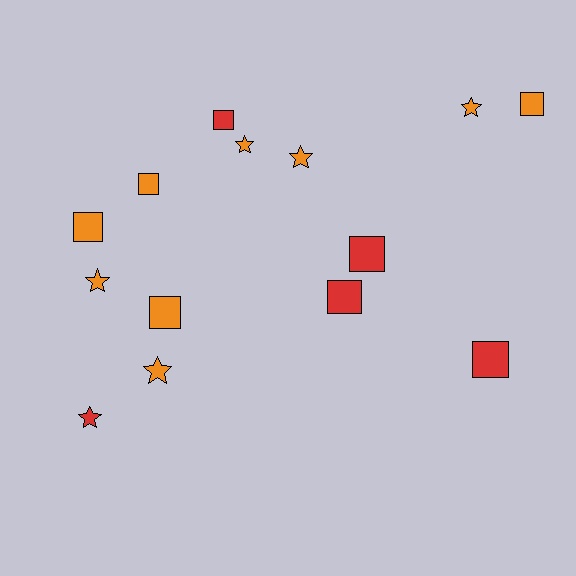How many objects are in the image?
There are 14 objects.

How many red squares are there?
There are 4 red squares.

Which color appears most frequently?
Orange, with 9 objects.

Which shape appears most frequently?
Square, with 8 objects.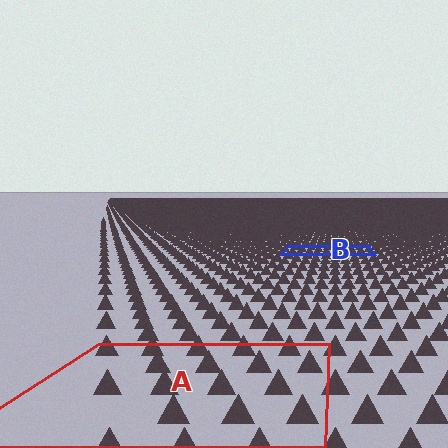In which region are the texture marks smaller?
The texture marks are smaller in region B, because it is farther away.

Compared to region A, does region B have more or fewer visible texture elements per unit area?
Region B has more texture elements per unit area — they are packed more densely because it is farther away.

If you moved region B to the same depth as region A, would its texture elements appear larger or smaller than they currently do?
They would appear larger. At a closer depth, the same texture elements are projected at a bigger on-screen size.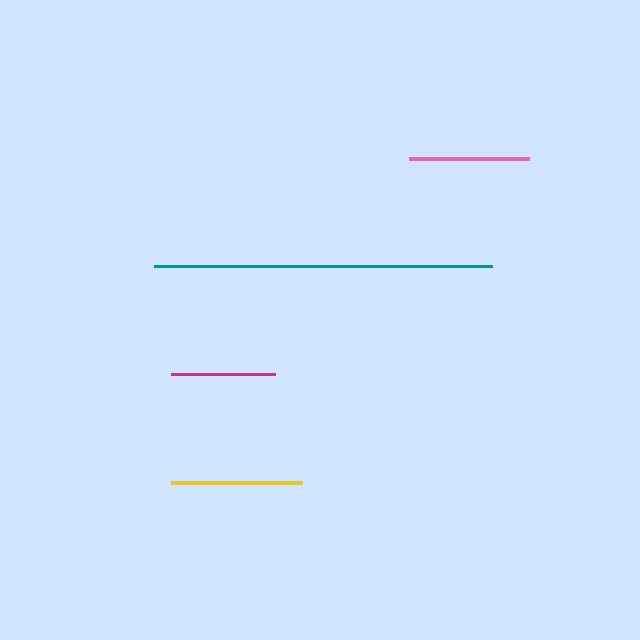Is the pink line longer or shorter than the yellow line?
The yellow line is longer than the pink line.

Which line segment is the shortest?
The magenta line is the shortest at approximately 105 pixels.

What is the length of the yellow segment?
The yellow segment is approximately 131 pixels long.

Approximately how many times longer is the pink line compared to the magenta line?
The pink line is approximately 1.1 times the length of the magenta line.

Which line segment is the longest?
The teal line is the longest at approximately 338 pixels.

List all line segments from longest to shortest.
From longest to shortest: teal, yellow, pink, magenta.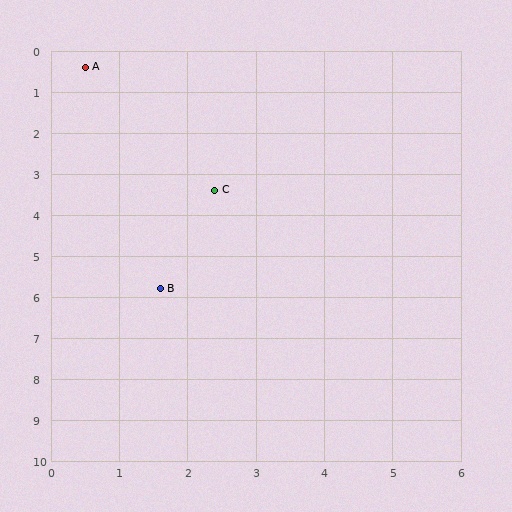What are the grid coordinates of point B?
Point B is at approximately (1.6, 5.8).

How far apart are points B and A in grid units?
Points B and A are about 5.5 grid units apart.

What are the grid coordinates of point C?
Point C is at approximately (2.4, 3.4).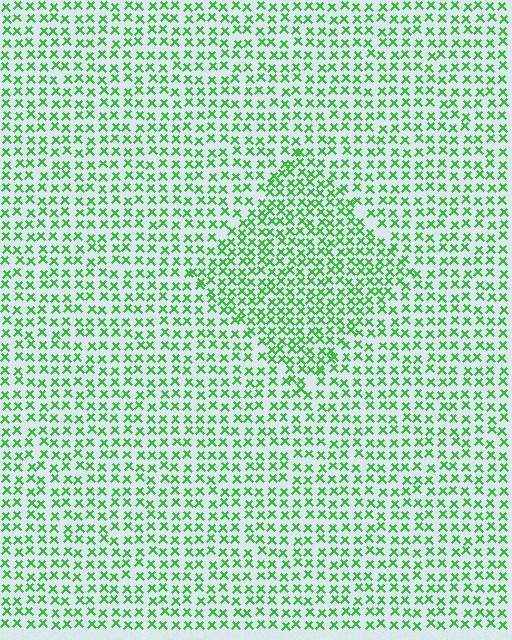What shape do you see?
I see a diamond.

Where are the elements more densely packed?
The elements are more densely packed inside the diamond boundary.